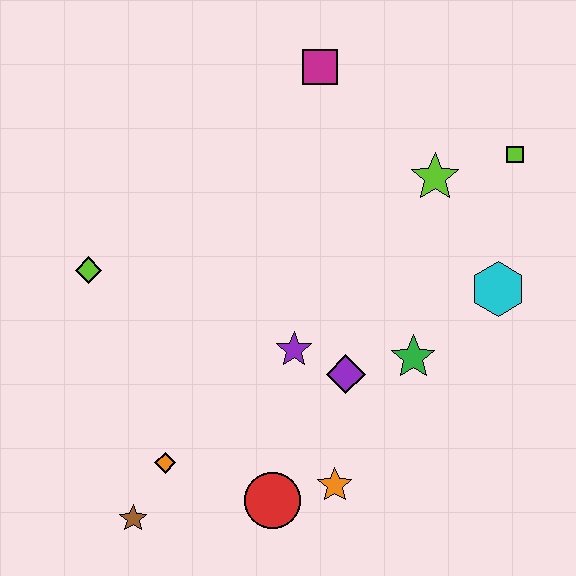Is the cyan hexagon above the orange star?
Yes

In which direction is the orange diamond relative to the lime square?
The orange diamond is to the left of the lime square.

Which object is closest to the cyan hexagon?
The green star is closest to the cyan hexagon.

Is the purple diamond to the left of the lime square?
Yes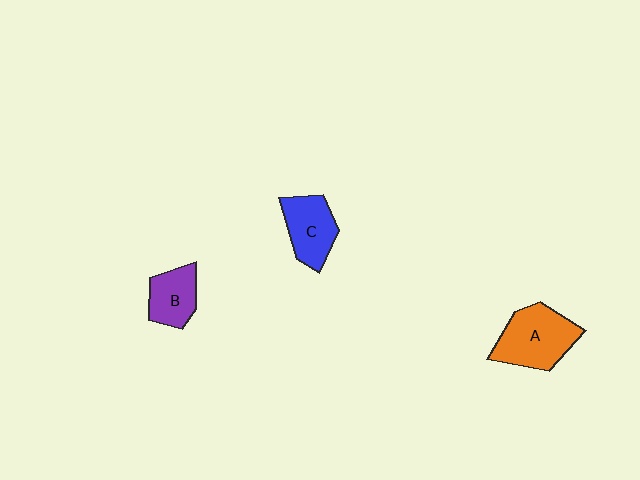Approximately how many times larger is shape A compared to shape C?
Approximately 1.3 times.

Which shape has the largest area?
Shape A (orange).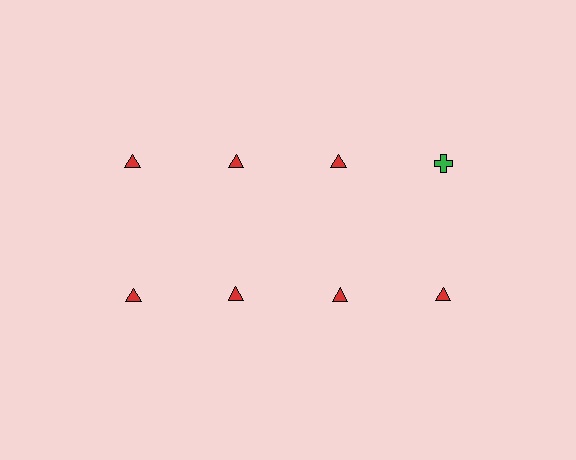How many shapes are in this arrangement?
There are 8 shapes arranged in a grid pattern.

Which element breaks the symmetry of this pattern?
The green cross in the top row, second from right column breaks the symmetry. All other shapes are red triangles.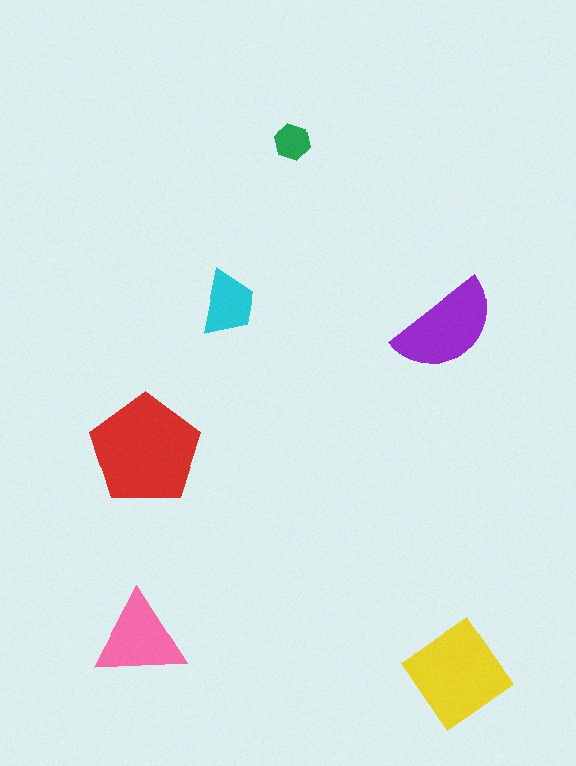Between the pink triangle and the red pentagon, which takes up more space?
The red pentagon.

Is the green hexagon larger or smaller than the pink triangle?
Smaller.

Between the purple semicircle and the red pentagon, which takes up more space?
The red pentagon.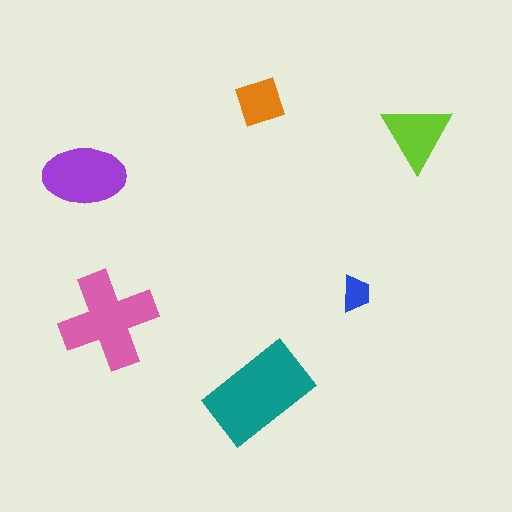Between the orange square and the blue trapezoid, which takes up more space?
The orange square.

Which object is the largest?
The teal rectangle.